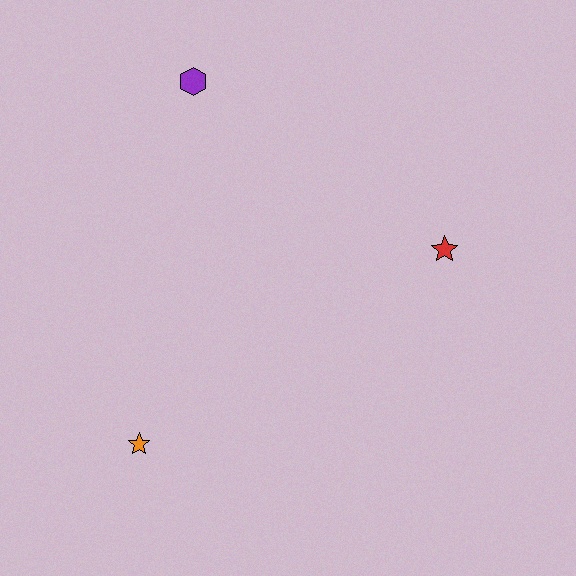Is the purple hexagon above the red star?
Yes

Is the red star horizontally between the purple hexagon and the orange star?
No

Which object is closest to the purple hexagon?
The red star is closest to the purple hexagon.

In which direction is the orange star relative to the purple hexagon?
The orange star is below the purple hexagon.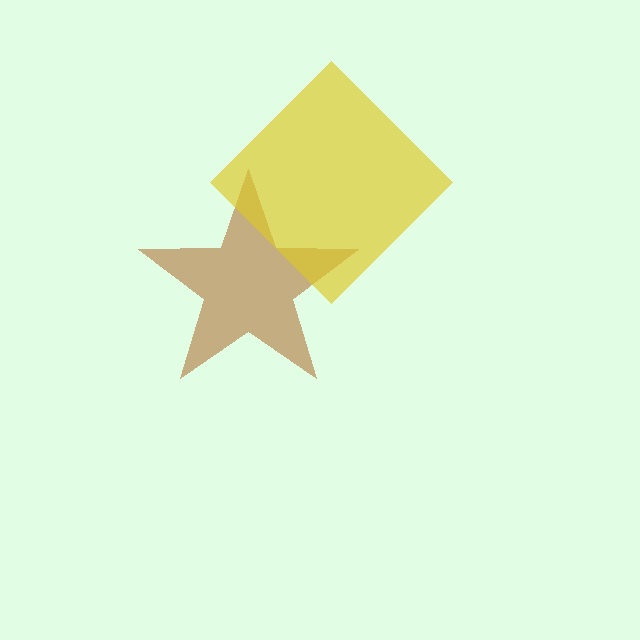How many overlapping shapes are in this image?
There are 2 overlapping shapes in the image.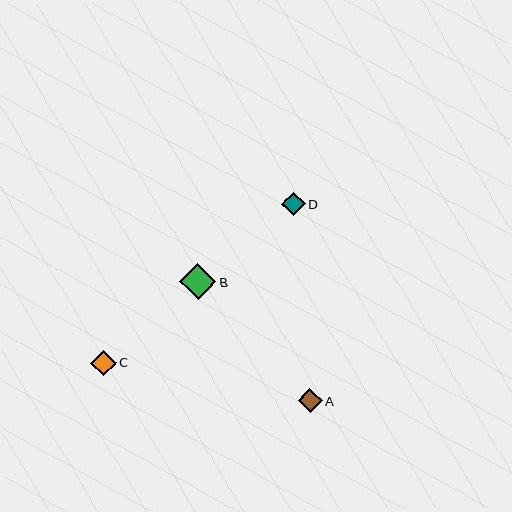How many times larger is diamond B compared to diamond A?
Diamond B is approximately 1.5 times the size of diamond A.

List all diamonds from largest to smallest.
From largest to smallest: B, C, A, D.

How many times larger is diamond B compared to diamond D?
Diamond B is approximately 1.5 times the size of diamond D.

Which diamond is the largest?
Diamond B is the largest with a size of approximately 36 pixels.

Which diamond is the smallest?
Diamond D is the smallest with a size of approximately 24 pixels.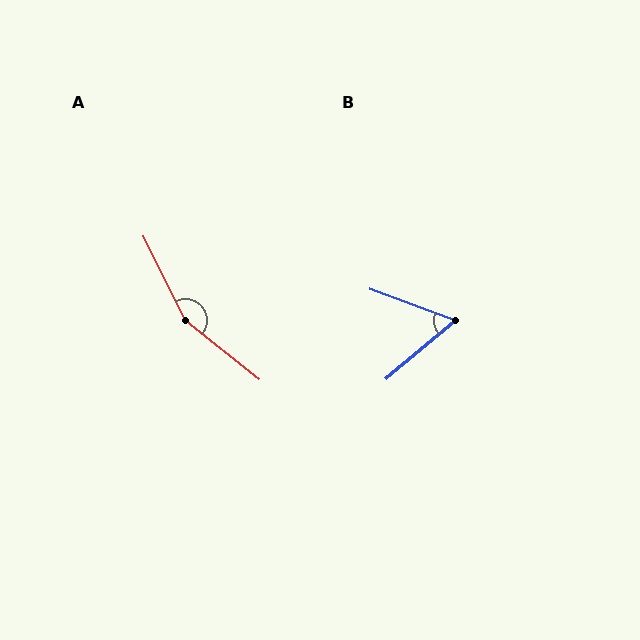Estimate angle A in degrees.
Approximately 155 degrees.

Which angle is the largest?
A, at approximately 155 degrees.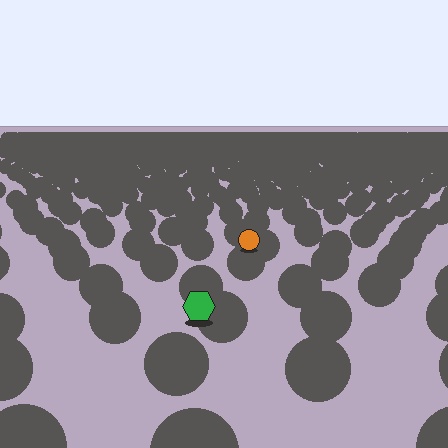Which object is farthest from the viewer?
The orange circle is farthest from the viewer. It appears smaller and the ground texture around it is denser.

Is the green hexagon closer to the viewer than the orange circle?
Yes. The green hexagon is closer — you can tell from the texture gradient: the ground texture is coarser near it.